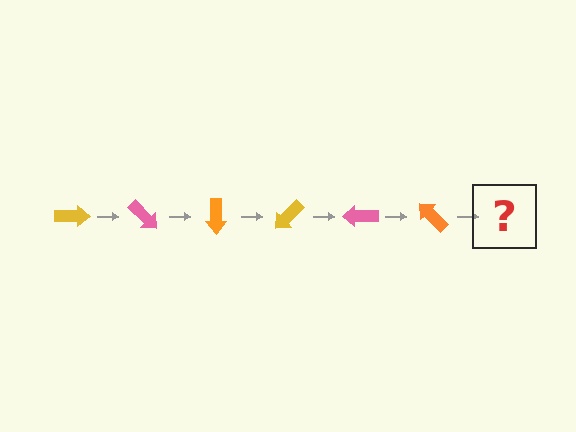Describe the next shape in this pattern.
It should be a yellow arrow, rotated 270 degrees from the start.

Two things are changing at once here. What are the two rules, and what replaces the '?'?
The two rules are that it rotates 45 degrees each step and the color cycles through yellow, pink, and orange. The '?' should be a yellow arrow, rotated 270 degrees from the start.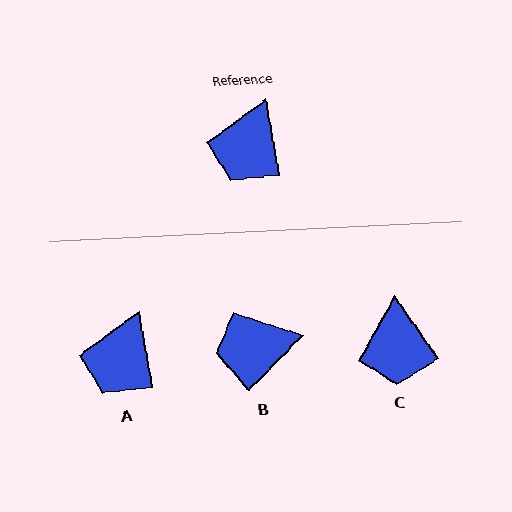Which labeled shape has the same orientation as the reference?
A.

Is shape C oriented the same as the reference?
No, it is off by about 25 degrees.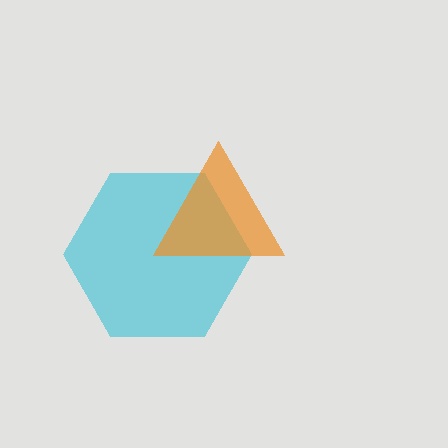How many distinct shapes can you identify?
There are 2 distinct shapes: a cyan hexagon, an orange triangle.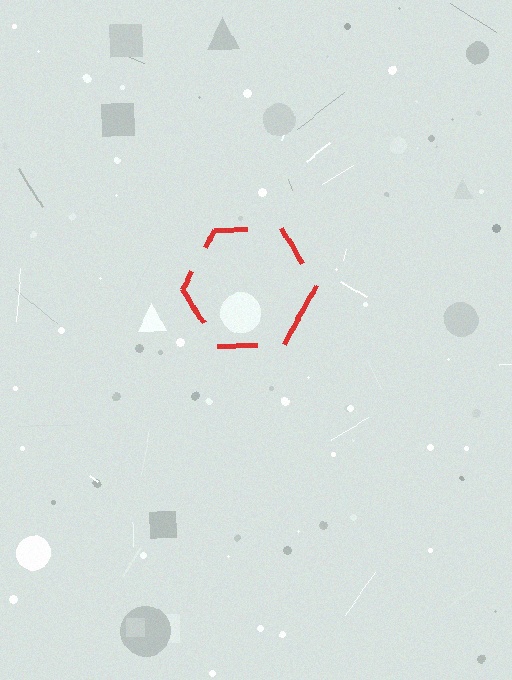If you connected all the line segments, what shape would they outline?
They would outline a hexagon.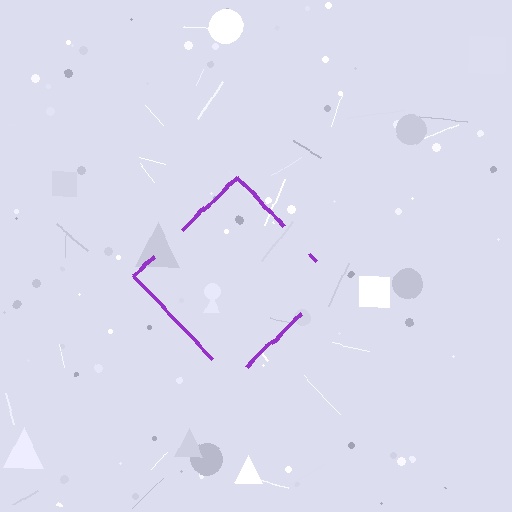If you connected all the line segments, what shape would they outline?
They would outline a diamond.